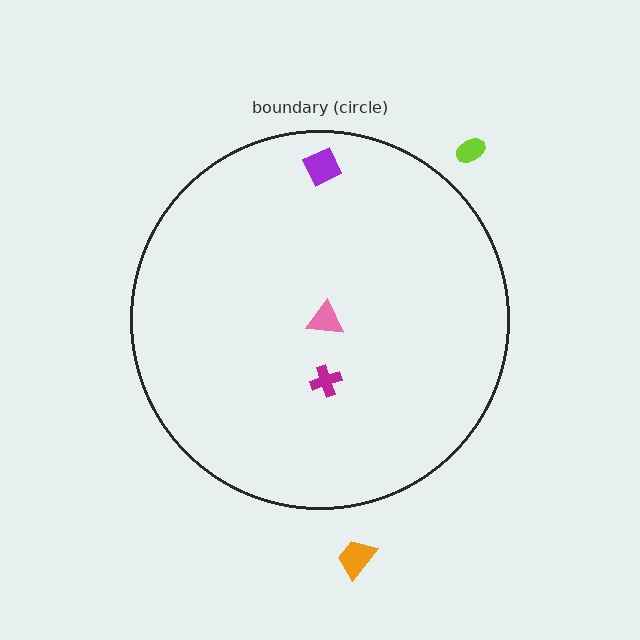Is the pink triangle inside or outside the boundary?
Inside.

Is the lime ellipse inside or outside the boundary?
Outside.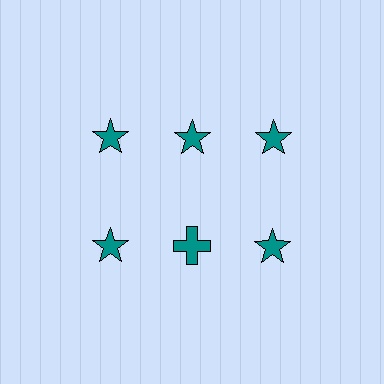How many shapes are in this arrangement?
There are 6 shapes arranged in a grid pattern.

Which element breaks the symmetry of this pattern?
The teal cross in the second row, second from left column breaks the symmetry. All other shapes are teal stars.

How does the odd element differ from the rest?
It has a different shape: cross instead of star.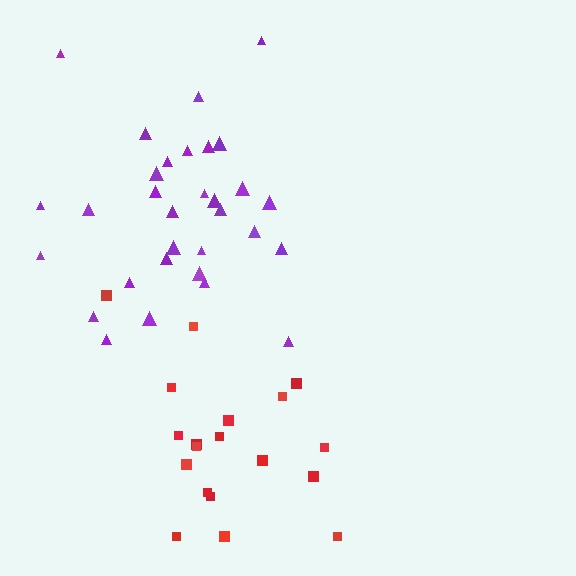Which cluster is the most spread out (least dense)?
Red.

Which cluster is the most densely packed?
Purple.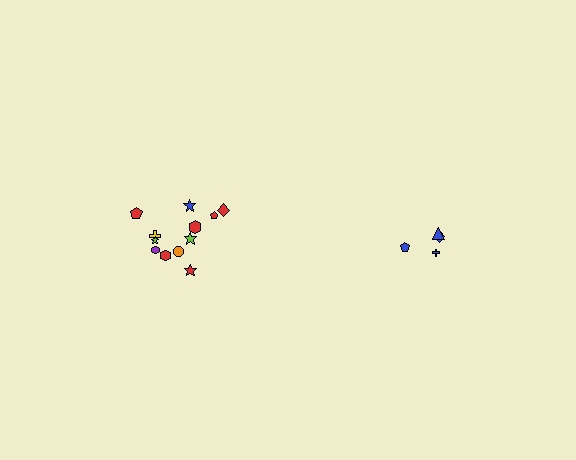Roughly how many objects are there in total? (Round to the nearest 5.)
Roughly 15 objects in total.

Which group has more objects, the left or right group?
The left group.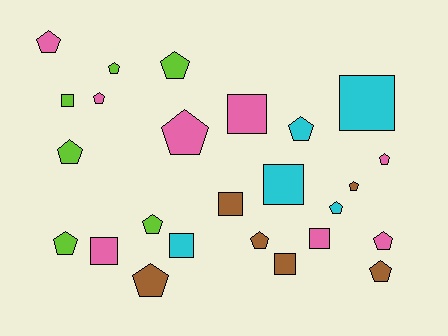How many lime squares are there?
There is 1 lime square.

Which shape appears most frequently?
Pentagon, with 16 objects.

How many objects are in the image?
There are 25 objects.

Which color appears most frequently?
Pink, with 8 objects.